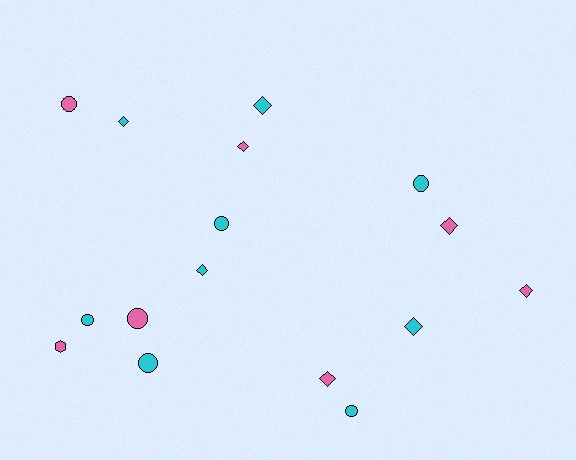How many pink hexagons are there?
There is 1 pink hexagon.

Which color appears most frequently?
Cyan, with 9 objects.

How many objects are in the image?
There are 16 objects.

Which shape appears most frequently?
Diamond, with 8 objects.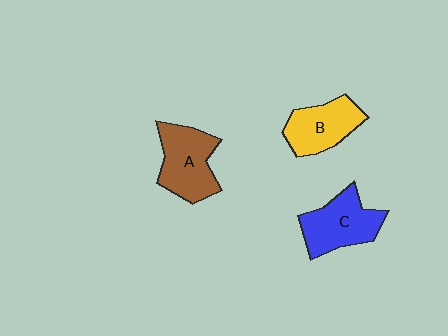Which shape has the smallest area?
Shape B (yellow).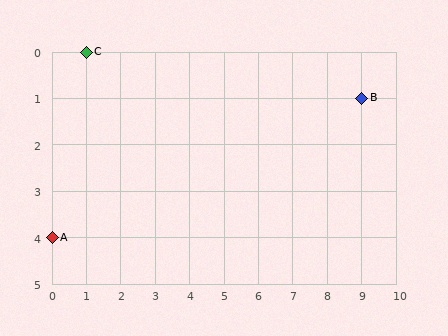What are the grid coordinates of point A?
Point A is at grid coordinates (0, 4).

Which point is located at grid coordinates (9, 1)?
Point B is at (9, 1).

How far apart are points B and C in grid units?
Points B and C are 8 columns and 1 row apart (about 8.1 grid units diagonally).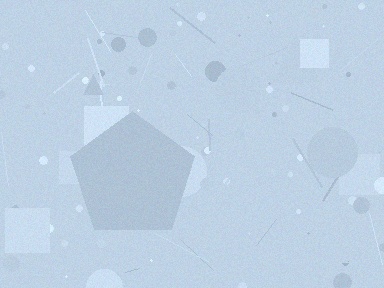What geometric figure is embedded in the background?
A pentagon is embedded in the background.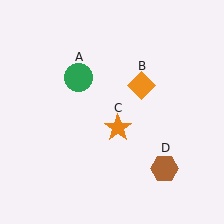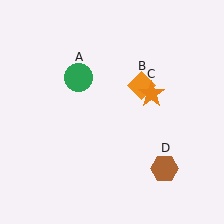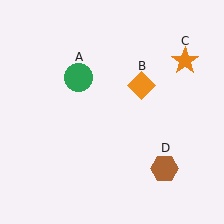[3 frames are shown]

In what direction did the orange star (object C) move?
The orange star (object C) moved up and to the right.